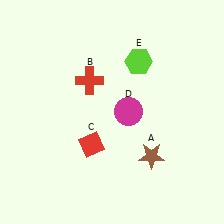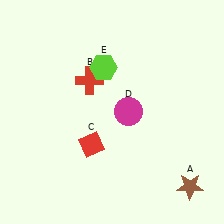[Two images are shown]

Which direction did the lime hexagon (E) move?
The lime hexagon (E) moved left.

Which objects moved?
The objects that moved are: the brown star (A), the lime hexagon (E).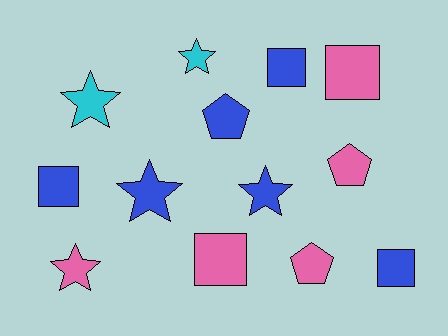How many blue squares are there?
There are 3 blue squares.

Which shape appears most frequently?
Star, with 5 objects.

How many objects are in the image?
There are 13 objects.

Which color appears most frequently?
Blue, with 6 objects.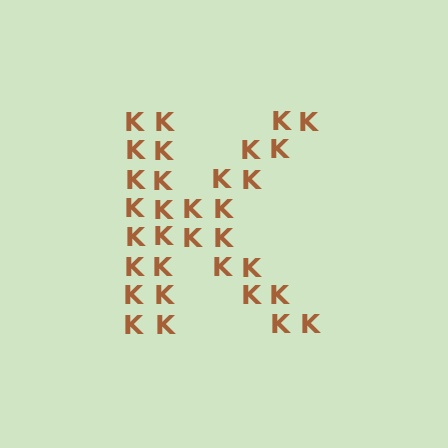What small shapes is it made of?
It is made of small letter K's.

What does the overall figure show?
The overall figure shows the letter K.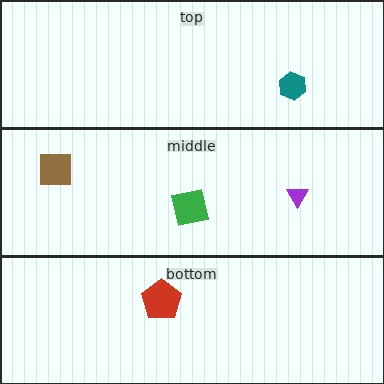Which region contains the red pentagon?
The bottom region.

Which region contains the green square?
The middle region.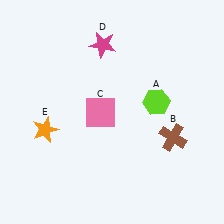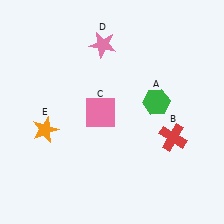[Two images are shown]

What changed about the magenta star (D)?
In Image 1, D is magenta. In Image 2, it changed to pink.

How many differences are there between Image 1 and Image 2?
There are 3 differences between the two images.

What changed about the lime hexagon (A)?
In Image 1, A is lime. In Image 2, it changed to green.